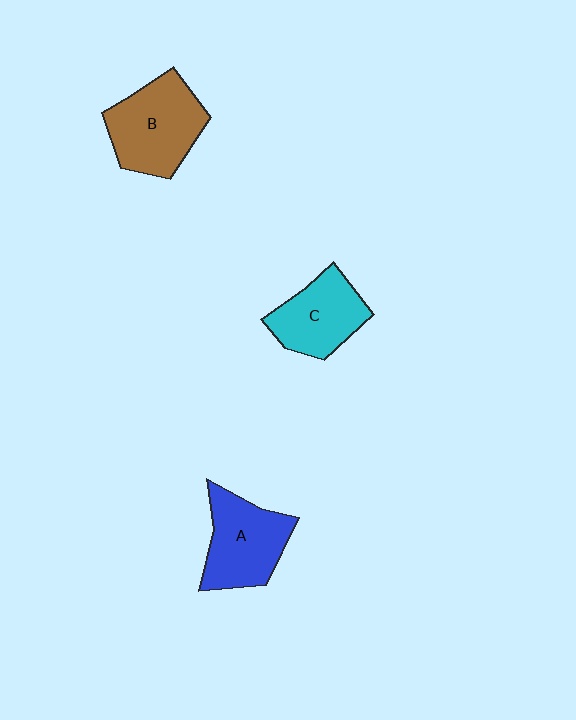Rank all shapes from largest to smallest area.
From largest to smallest: B (brown), A (blue), C (cyan).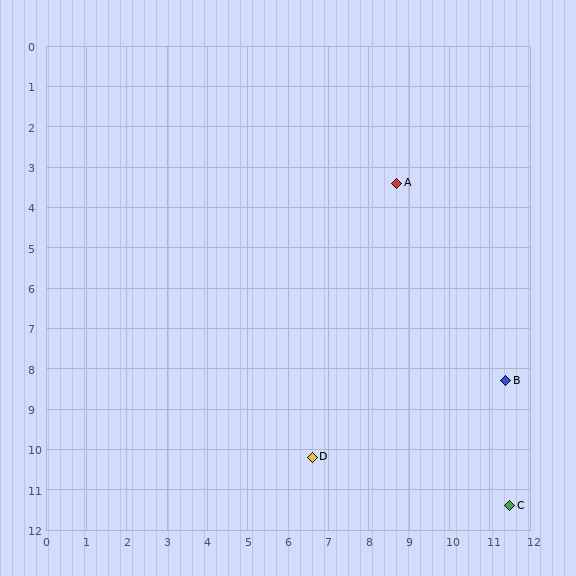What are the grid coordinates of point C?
Point C is at approximately (11.5, 11.4).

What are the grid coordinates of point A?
Point A is at approximately (8.7, 3.4).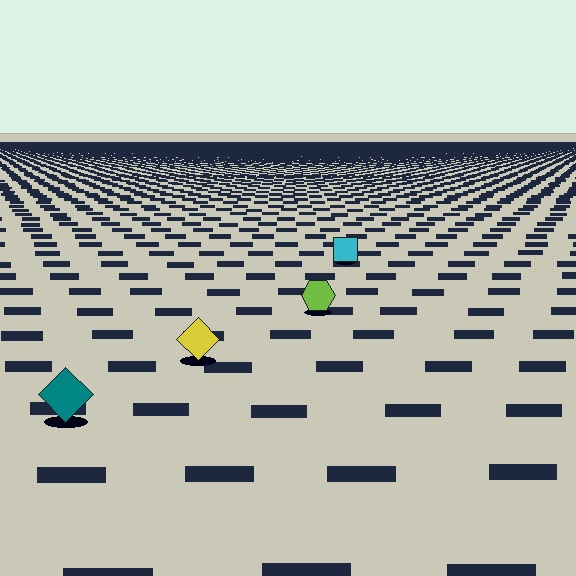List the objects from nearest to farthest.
From nearest to farthest: the teal diamond, the yellow diamond, the lime hexagon, the cyan square.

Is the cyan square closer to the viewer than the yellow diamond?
No. The yellow diamond is closer — you can tell from the texture gradient: the ground texture is coarser near it.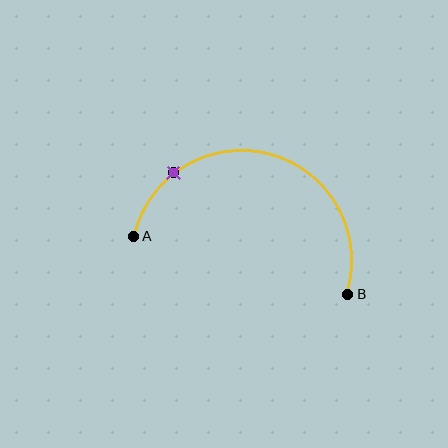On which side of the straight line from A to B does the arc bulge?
The arc bulges above the straight line connecting A and B.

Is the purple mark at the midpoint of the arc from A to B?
No. The purple mark lies on the arc but is closer to endpoint A. The arc midpoint would be at the point on the curve equidistant along the arc from both A and B.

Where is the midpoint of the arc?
The arc midpoint is the point on the curve farthest from the straight line joining A and B. It sits above that line.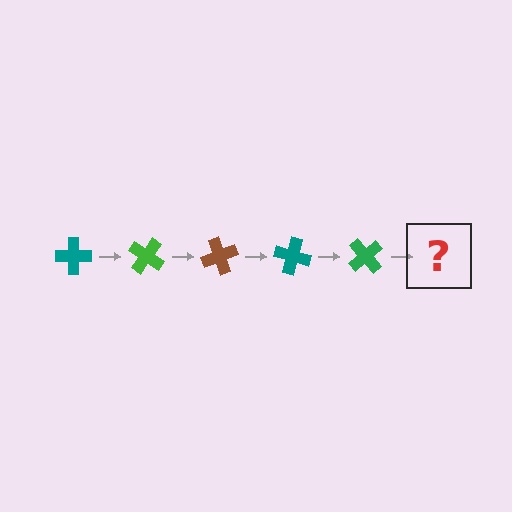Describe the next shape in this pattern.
It should be a brown cross, rotated 175 degrees from the start.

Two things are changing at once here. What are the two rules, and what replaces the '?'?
The two rules are that it rotates 35 degrees each step and the color cycles through teal, green, and brown. The '?' should be a brown cross, rotated 175 degrees from the start.